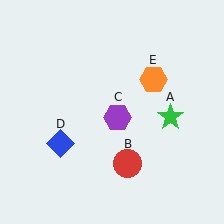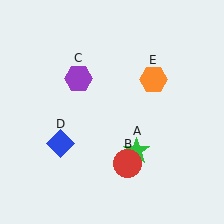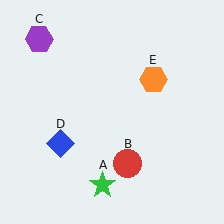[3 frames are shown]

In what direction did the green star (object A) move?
The green star (object A) moved down and to the left.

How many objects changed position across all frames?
2 objects changed position: green star (object A), purple hexagon (object C).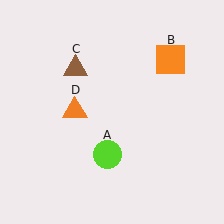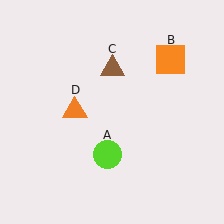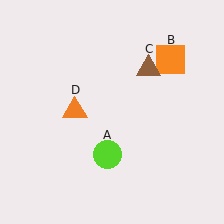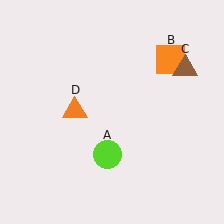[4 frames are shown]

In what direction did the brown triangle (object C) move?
The brown triangle (object C) moved right.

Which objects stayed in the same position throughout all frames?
Lime circle (object A) and orange square (object B) and orange triangle (object D) remained stationary.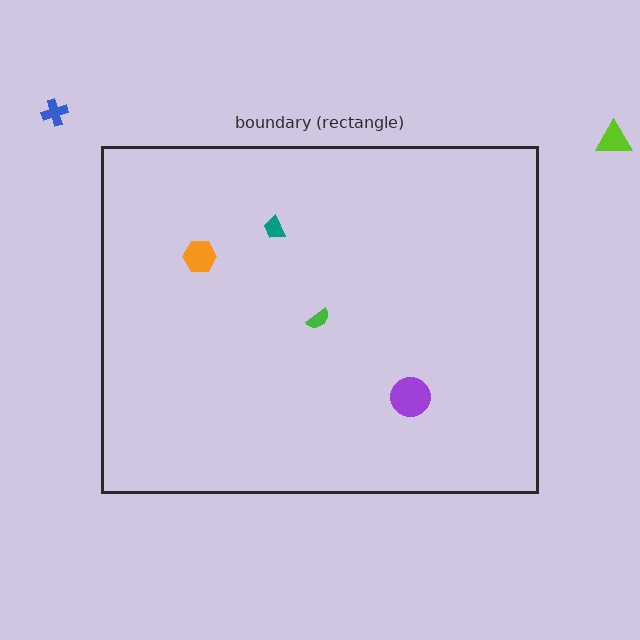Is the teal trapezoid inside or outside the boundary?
Inside.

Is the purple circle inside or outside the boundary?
Inside.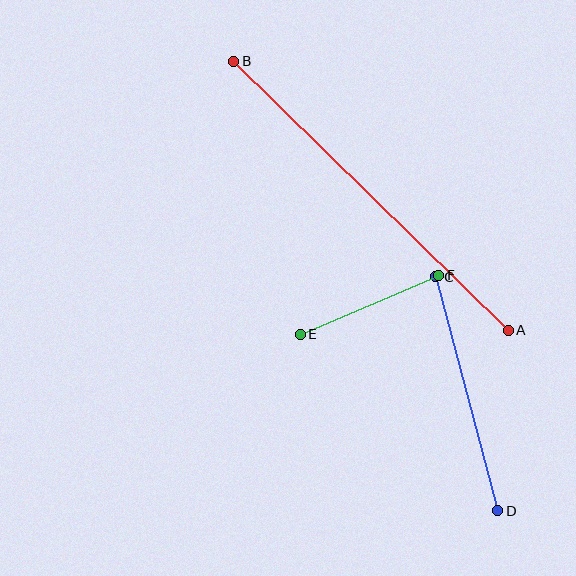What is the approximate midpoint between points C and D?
The midpoint is at approximately (467, 394) pixels.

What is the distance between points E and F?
The distance is approximately 150 pixels.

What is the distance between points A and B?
The distance is approximately 384 pixels.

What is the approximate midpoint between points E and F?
The midpoint is at approximately (370, 305) pixels.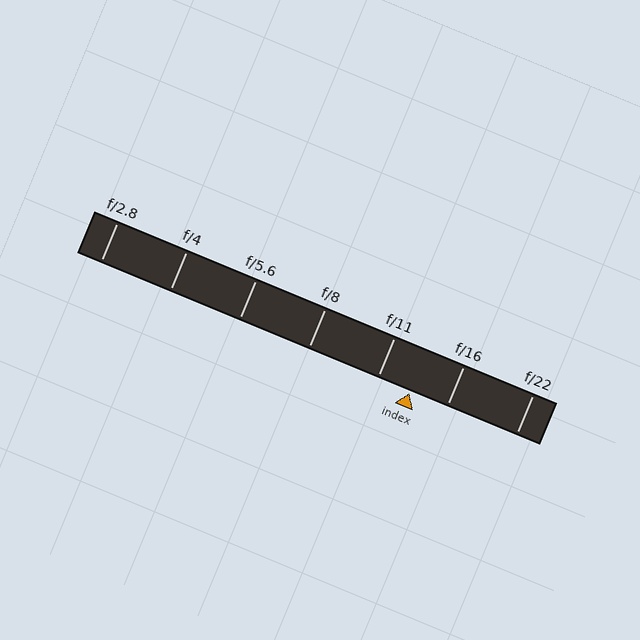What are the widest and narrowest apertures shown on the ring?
The widest aperture shown is f/2.8 and the narrowest is f/22.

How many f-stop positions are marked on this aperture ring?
There are 7 f-stop positions marked.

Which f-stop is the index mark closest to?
The index mark is closest to f/11.